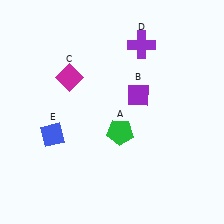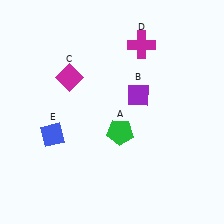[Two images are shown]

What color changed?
The cross (D) changed from purple in Image 1 to magenta in Image 2.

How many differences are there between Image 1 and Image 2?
There is 1 difference between the two images.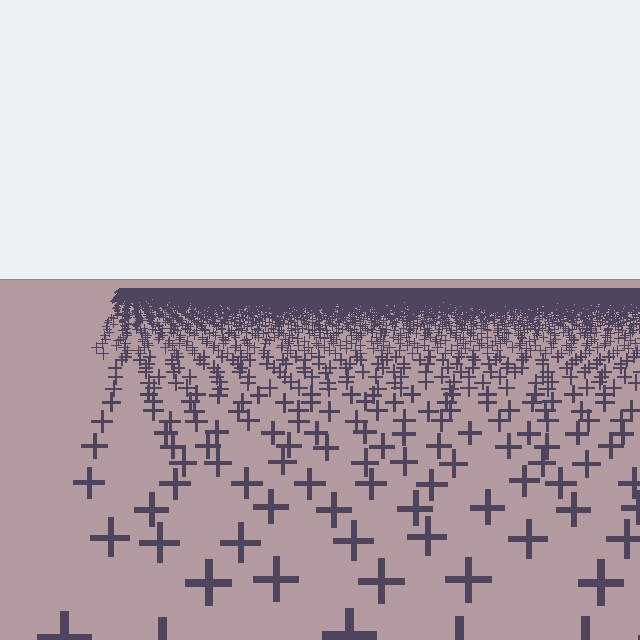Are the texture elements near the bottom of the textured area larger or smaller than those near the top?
Larger. Near the bottom, elements are closer to the viewer and appear at a bigger on-screen size.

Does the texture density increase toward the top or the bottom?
Density increases toward the top.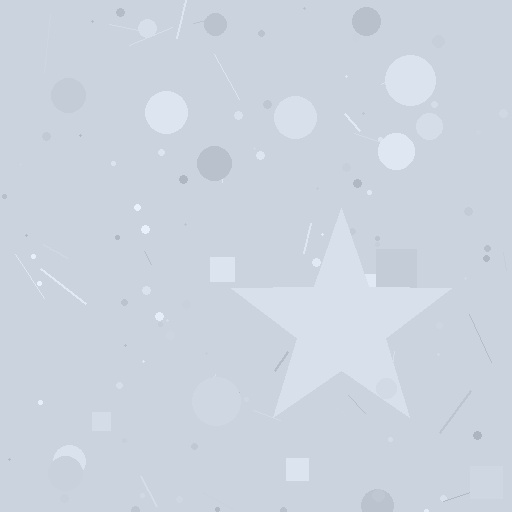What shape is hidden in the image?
A star is hidden in the image.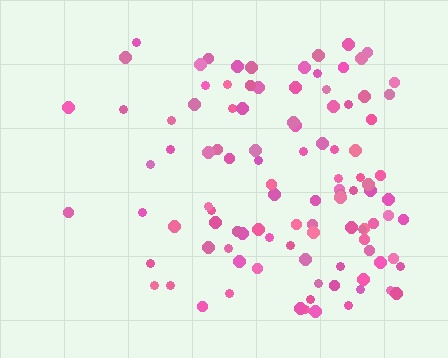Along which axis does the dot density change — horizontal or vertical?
Horizontal.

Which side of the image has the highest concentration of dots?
The right.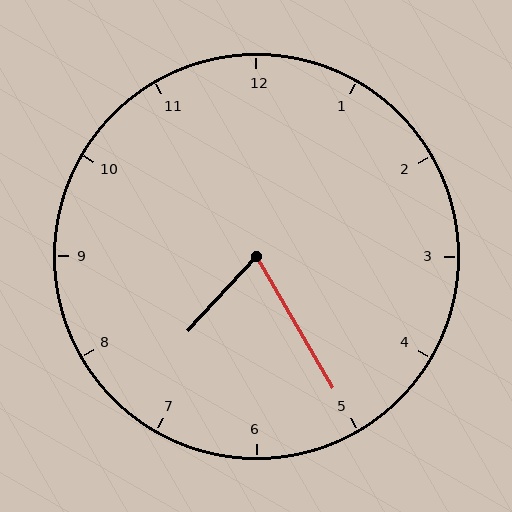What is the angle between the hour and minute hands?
Approximately 72 degrees.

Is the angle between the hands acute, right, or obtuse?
It is acute.